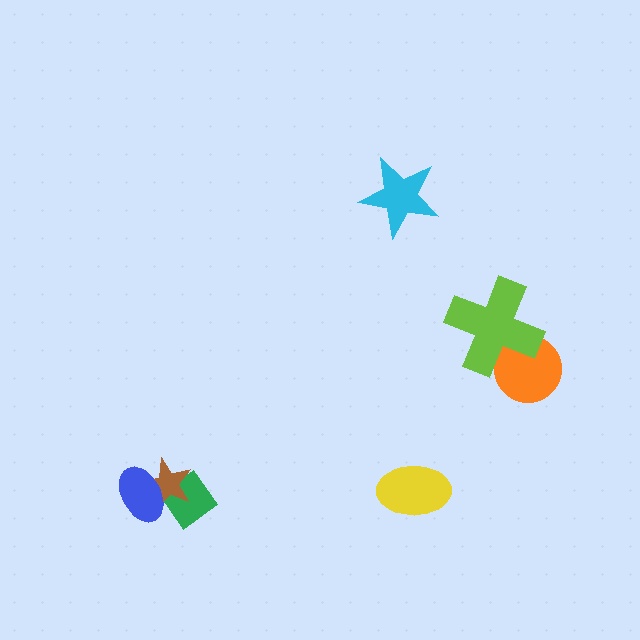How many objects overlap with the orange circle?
1 object overlaps with the orange circle.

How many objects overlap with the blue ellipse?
2 objects overlap with the blue ellipse.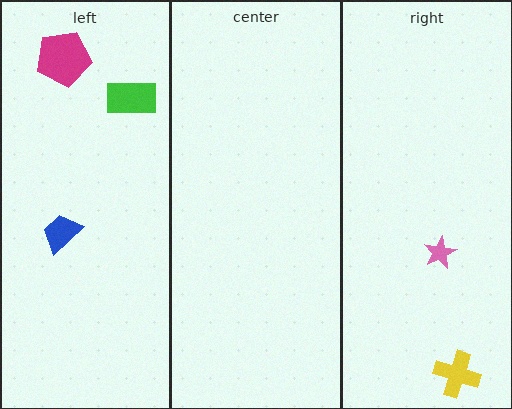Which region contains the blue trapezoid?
The left region.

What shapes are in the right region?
The pink star, the yellow cross.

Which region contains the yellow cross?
The right region.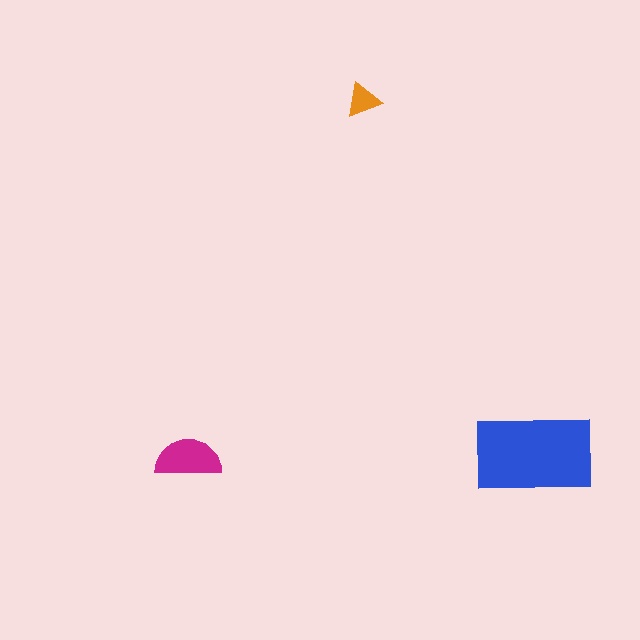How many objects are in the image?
There are 3 objects in the image.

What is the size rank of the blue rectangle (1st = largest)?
1st.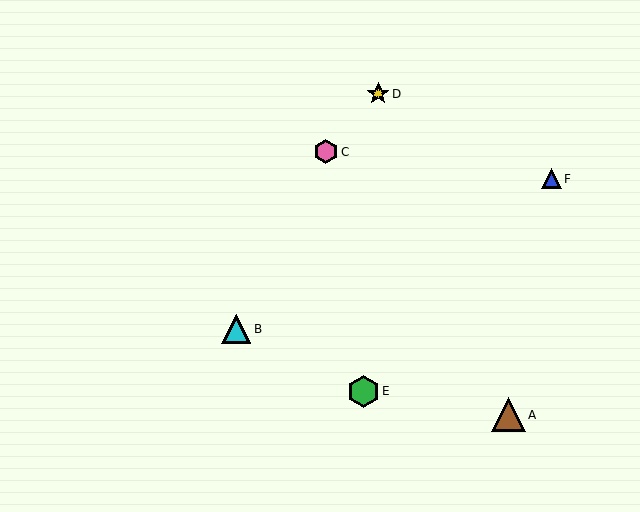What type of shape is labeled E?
Shape E is a green hexagon.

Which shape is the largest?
The brown triangle (labeled A) is the largest.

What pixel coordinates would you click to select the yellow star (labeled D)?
Click at (378, 94) to select the yellow star D.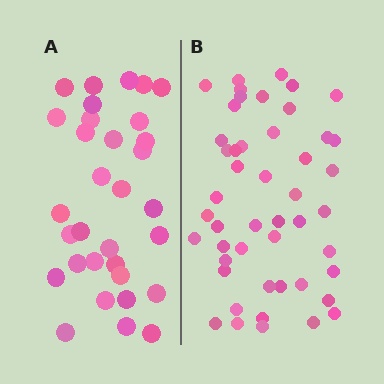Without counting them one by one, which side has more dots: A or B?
Region B (the right region) has more dots.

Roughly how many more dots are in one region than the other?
Region B has approximately 15 more dots than region A.